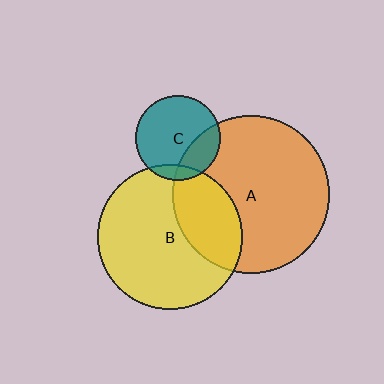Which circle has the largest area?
Circle A (orange).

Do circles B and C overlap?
Yes.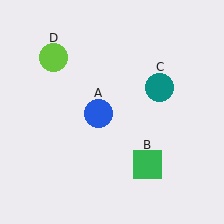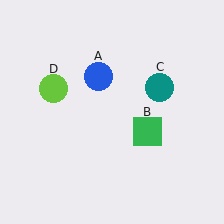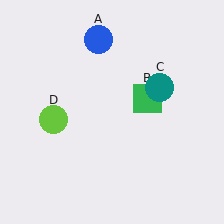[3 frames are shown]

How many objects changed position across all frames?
3 objects changed position: blue circle (object A), green square (object B), lime circle (object D).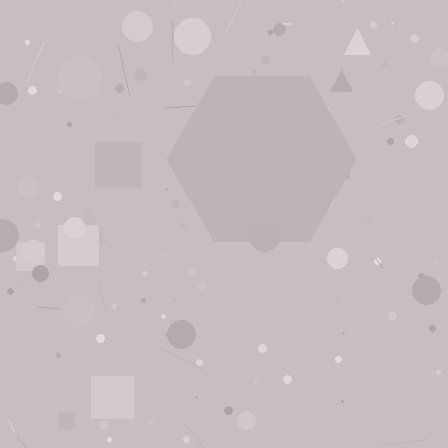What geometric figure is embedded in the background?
A hexagon is embedded in the background.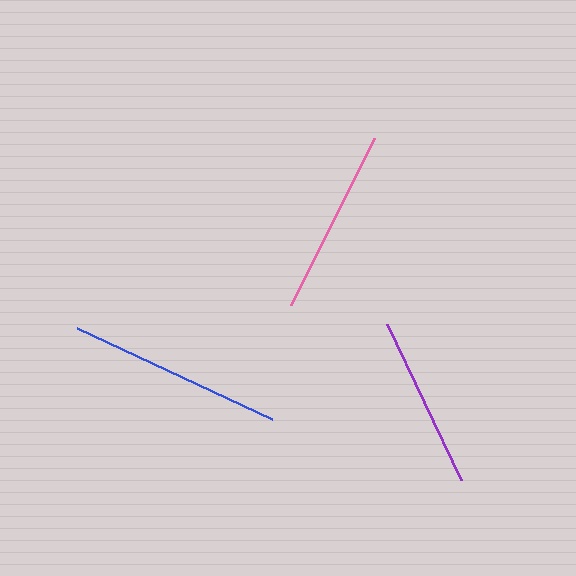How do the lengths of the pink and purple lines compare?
The pink and purple lines are approximately the same length.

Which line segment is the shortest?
The purple line is the shortest at approximately 173 pixels.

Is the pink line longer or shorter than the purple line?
The pink line is longer than the purple line.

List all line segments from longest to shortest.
From longest to shortest: blue, pink, purple.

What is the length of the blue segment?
The blue segment is approximately 215 pixels long.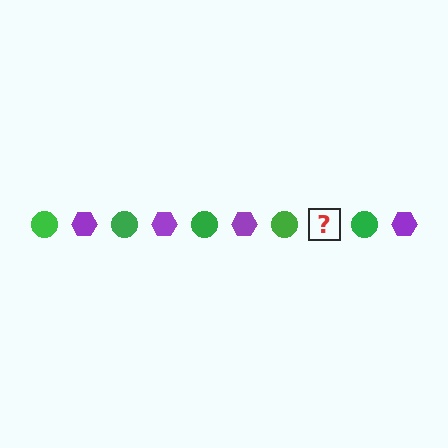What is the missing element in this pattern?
The missing element is a purple hexagon.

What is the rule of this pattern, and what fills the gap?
The rule is that the pattern alternates between green circle and purple hexagon. The gap should be filled with a purple hexagon.